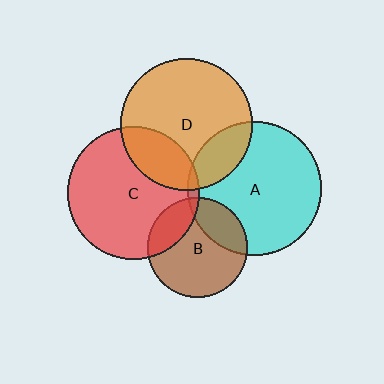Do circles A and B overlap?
Yes.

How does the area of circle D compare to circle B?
Approximately 1.8 times.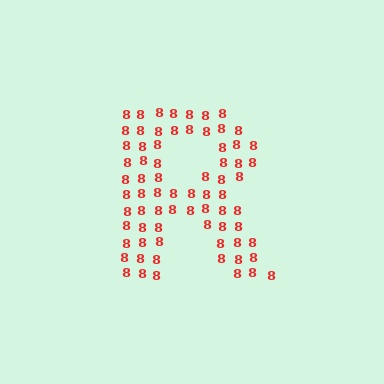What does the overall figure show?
The overall figure shows the letter R.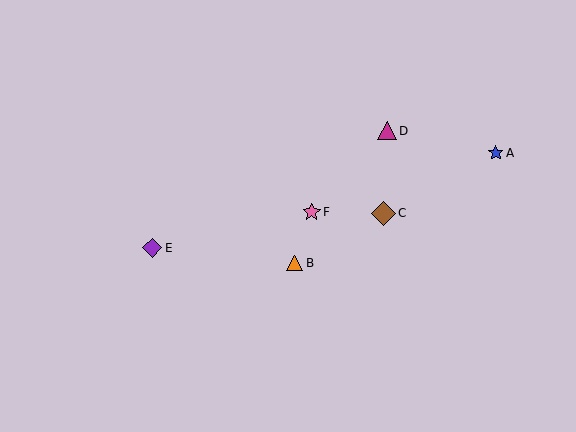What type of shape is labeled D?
Shape D is a magenta triangle.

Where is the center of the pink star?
The center of the pink star is at (312, 212).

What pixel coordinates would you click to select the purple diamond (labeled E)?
Click at (152, 248) to select the purple diamond E.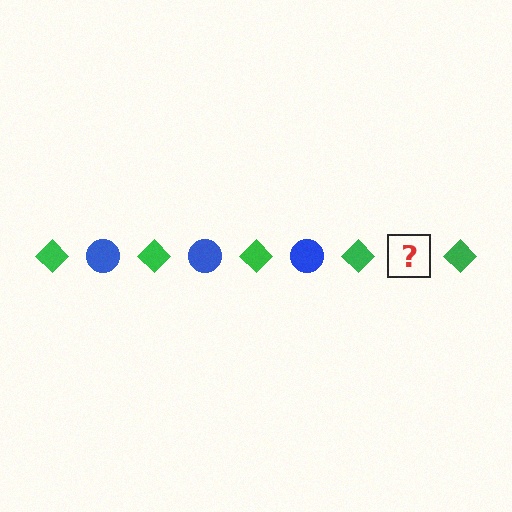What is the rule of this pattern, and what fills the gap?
The rule is that the pattern alternates between green diamond and blue circle. The gap should be filled with a blue circle.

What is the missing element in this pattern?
The missing element is a blue circle.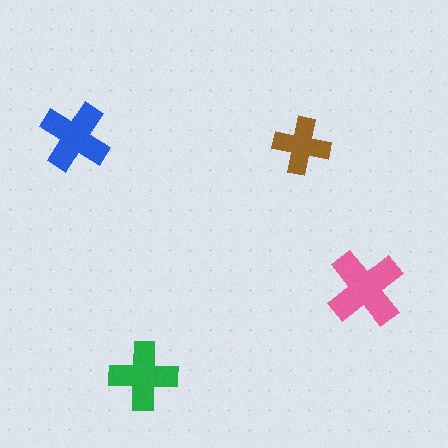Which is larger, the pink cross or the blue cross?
The pink one.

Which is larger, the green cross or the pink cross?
The pink one.